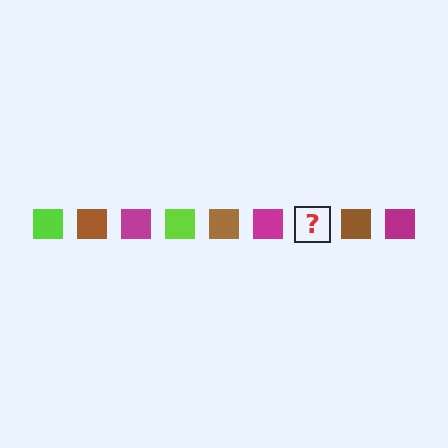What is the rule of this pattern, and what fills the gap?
The rule is that the pattern cycles through lime, brown, magenta squares. The gap should be filled with a lime square.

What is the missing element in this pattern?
The missing element is a lime square.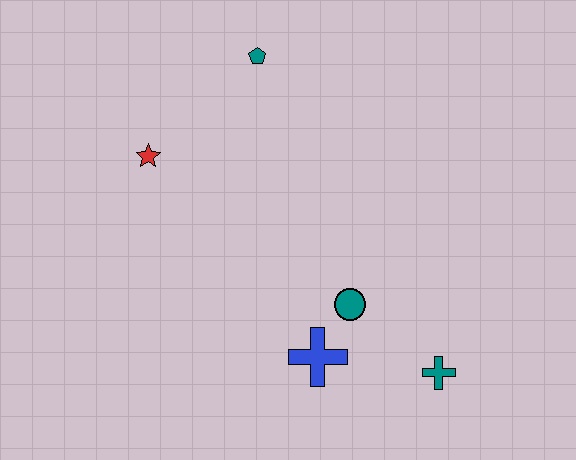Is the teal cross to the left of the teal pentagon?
No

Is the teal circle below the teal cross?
No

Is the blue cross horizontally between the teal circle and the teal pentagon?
Yes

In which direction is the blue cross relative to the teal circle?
The blue cross is below the teal circle.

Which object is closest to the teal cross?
The teal circle is closest to the teal cross.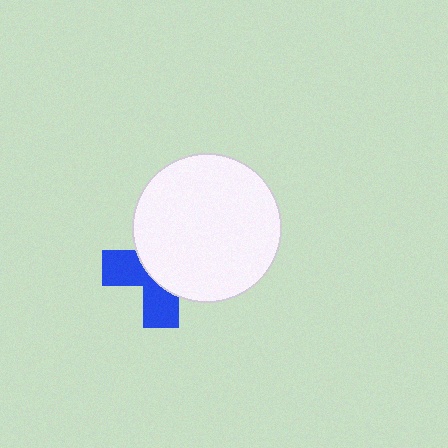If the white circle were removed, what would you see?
You would see the complete blue cross.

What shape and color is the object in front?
The object in front is a white circle.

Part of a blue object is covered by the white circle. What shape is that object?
It is a cross.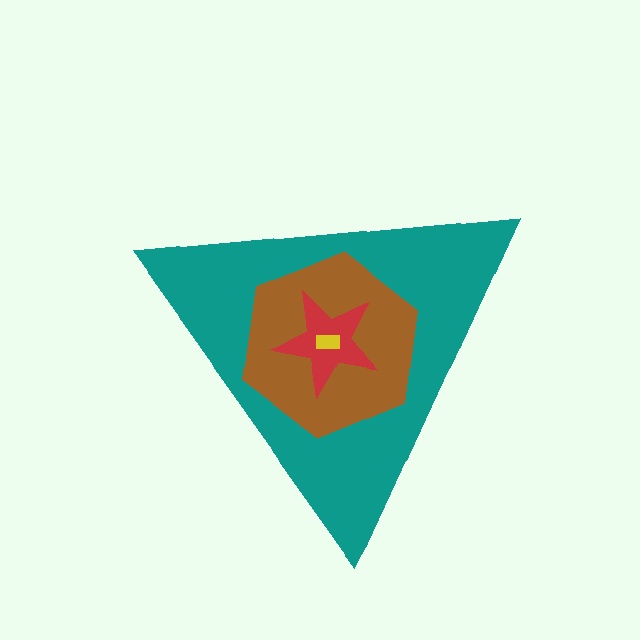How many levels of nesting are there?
4.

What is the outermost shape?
The teal triangle.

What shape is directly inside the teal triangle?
The brown hexagon.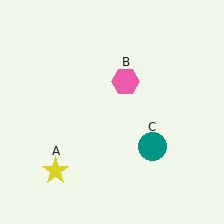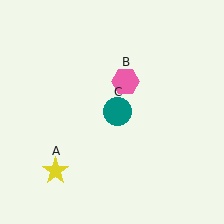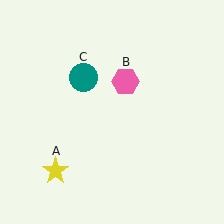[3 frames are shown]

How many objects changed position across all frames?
1 object changed position: teal circle (object C).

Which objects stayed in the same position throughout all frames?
Yellow star (object A) and pink hexagon (object B) remained stationary.